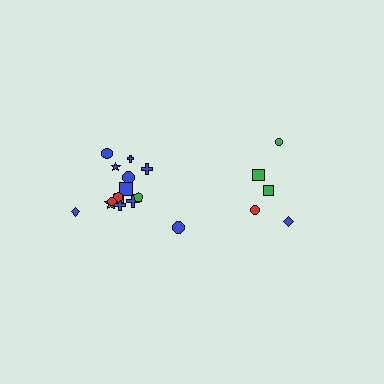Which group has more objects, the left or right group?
The left group.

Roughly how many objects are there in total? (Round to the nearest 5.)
Roughly 20 objects in total.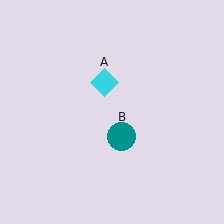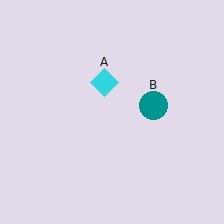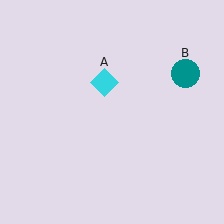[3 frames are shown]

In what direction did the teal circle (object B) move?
The teal circle (object B) moved up and to the right.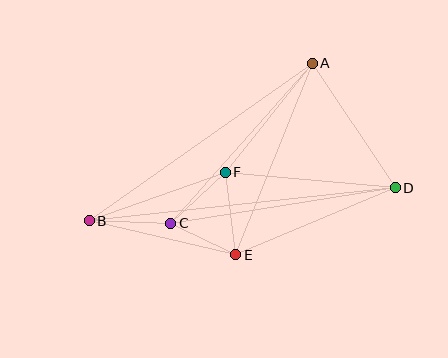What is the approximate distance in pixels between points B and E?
The distance between B and E is approximately 150 pixels.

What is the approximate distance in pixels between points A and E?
The distance between A and E is approximately 206 pixels.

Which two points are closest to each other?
Points C and E are closest to each other.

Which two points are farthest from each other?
Points B and D are farthest from each other.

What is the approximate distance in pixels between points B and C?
The distance between B and C is approximately 82 pixels.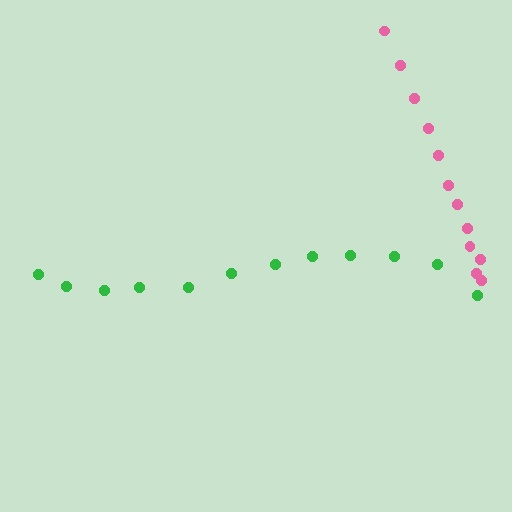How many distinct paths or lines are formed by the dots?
There are 2 distinct paths.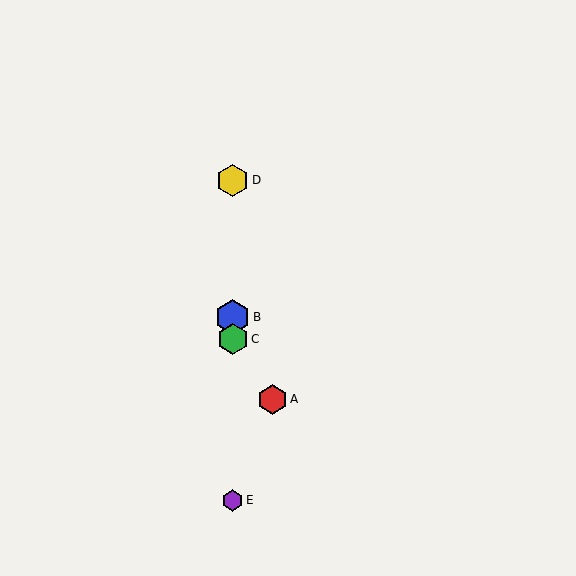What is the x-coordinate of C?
Object C is at x≈233.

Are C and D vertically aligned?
Yes, both are at x≈233.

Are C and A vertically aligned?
No, C is at x≈233 and A is at x≈273.